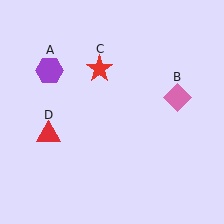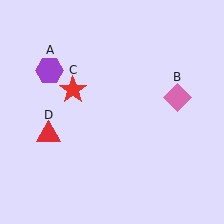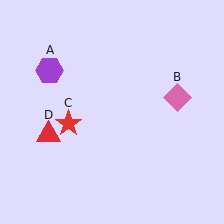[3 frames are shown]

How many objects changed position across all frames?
1 object changed position: red star (object C).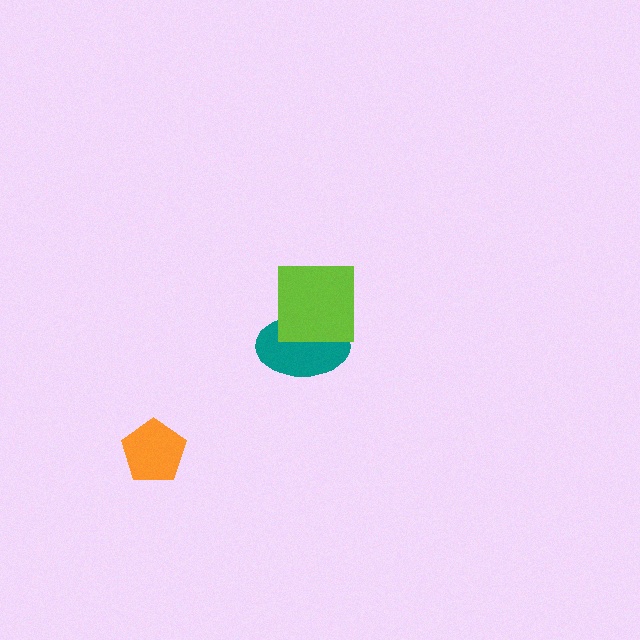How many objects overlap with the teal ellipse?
1 object overlaps with the teal ellipse.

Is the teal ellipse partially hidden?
Yes, it is partially covered by another shape.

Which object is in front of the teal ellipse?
The lime square is in front of the teal ellipse.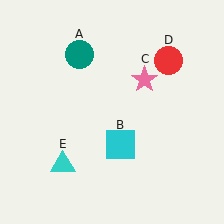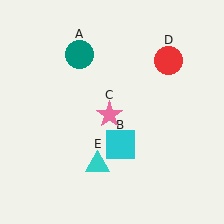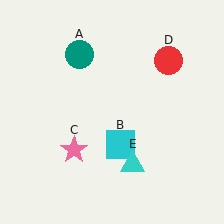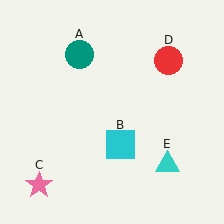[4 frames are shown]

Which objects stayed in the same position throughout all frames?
Teal circle (object A) and cyan square (object B) and red circle (object D) remained stationary.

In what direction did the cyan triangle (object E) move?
The cyan triangle (object E) moved right.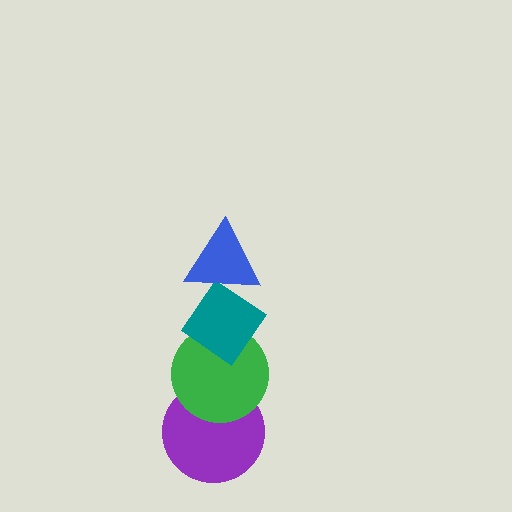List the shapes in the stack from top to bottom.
From top to bottom: the blue triangle, the teal diamond, the green circle, the purple circle.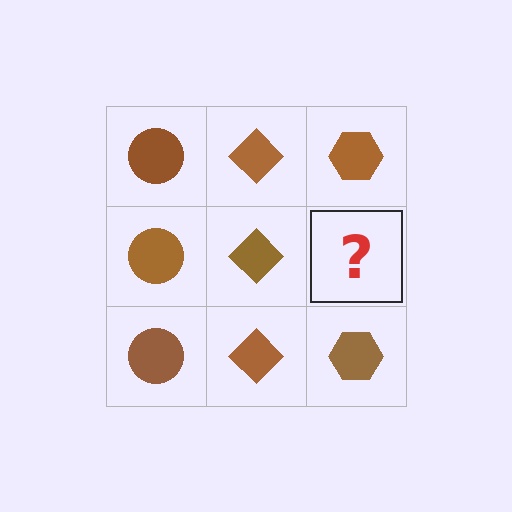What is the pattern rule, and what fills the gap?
The rule is that each column has a consistent shape. The gap should be filled with a brown hexagon.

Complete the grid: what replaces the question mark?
The question mark should be replaced with a brown hexagon.